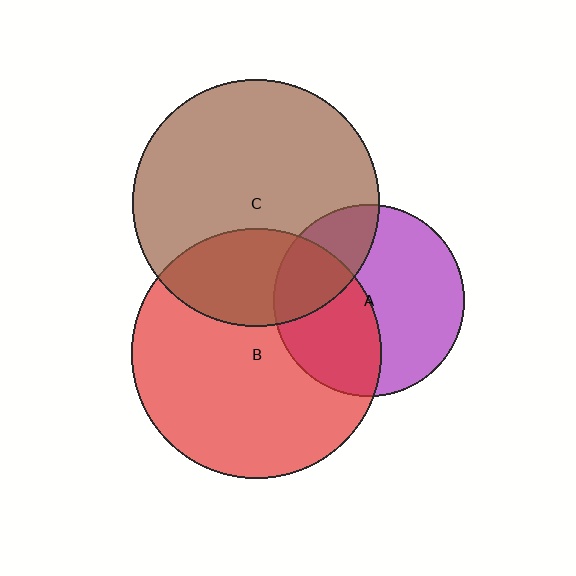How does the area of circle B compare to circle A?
Approximately 1.7 times.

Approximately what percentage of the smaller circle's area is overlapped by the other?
Approximately 25%.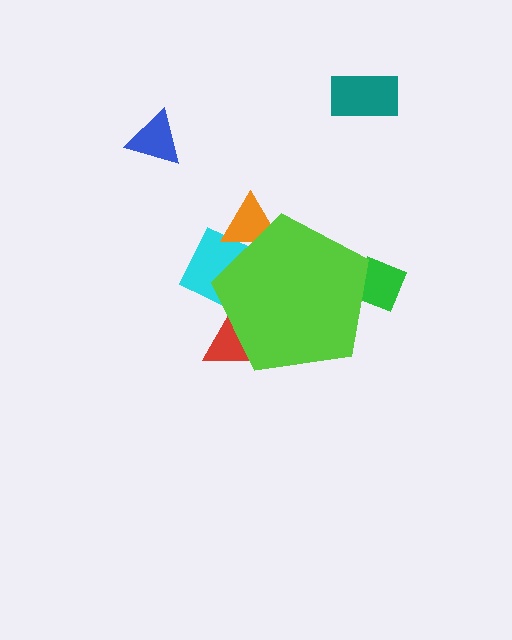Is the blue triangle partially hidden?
No, the blue triangle is fully visible.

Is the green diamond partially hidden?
Yes, the green diamond is partially hidden behind the lime pentagon.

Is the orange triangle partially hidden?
Yes, the orange triangle is partially hidden behind the lime pentagon.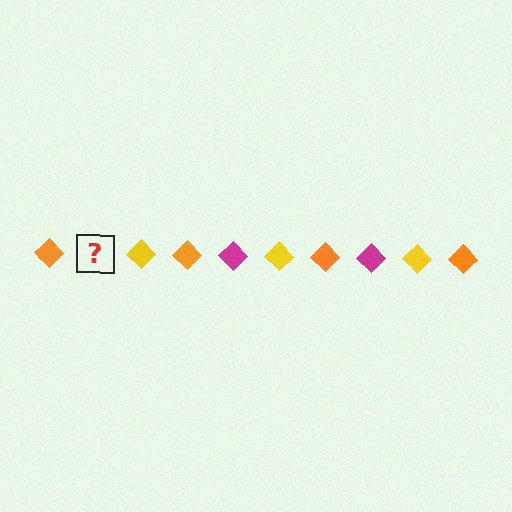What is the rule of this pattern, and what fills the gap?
The rule is that the pattern cycles through orange, magenta, yellow diamonds. The gap should be filled with a magenta diamond.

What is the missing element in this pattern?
The missing element is a magenta diamond.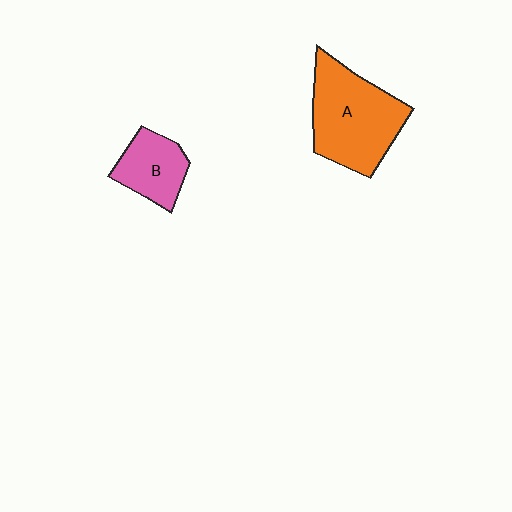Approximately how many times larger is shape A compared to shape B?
Approximately 1.9 times.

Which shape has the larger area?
Shape A (orange).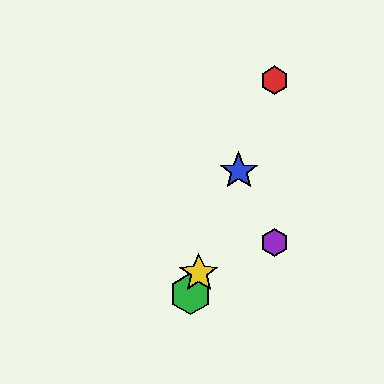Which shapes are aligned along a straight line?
The red hexagon, the blue star, the green hexagon, the yellow star are aligned along a straight line.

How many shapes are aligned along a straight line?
4 shapes (the red hexagon, the blue star, the green hexagon, the yellow star) are aligned along a straight line.